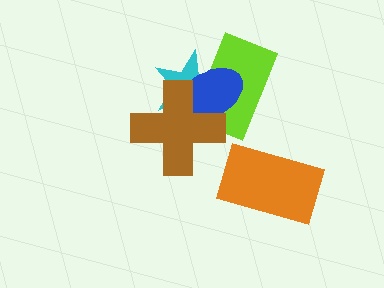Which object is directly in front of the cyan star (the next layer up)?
The lime rectangle is directly in front of the cyan star.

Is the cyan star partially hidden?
Yes, it is partially covered by another shape.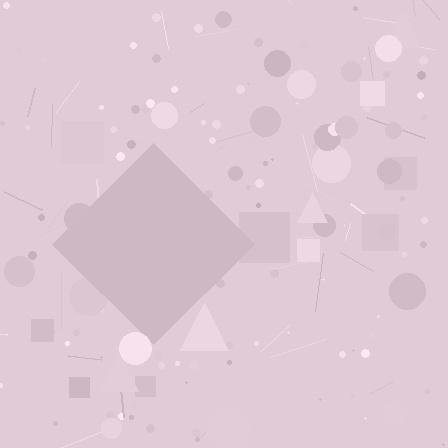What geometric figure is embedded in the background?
A diamond is embedded in the background.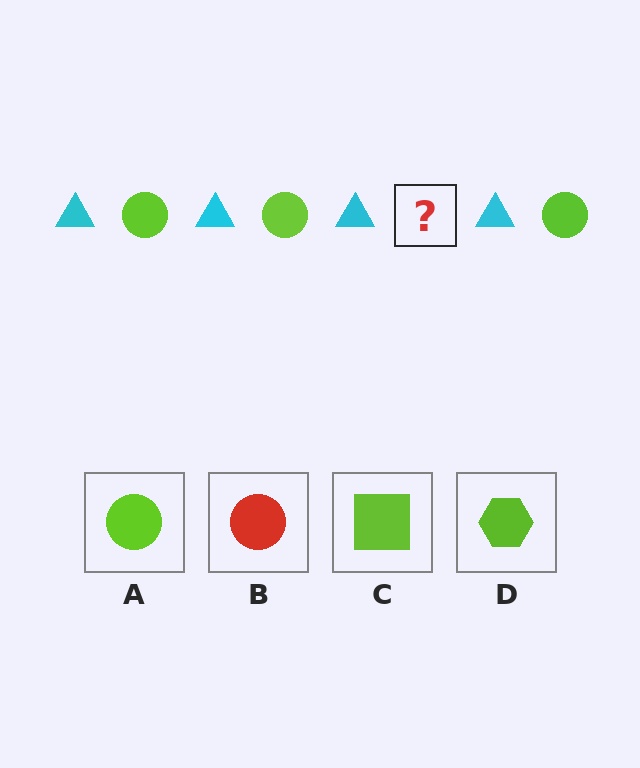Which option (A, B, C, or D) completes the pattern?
A.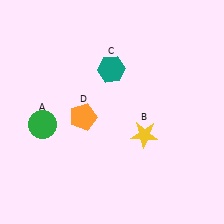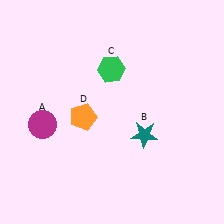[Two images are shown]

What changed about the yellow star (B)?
In Image 1, B is yellow. In Image 2, it changed to teal.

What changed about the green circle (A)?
In Image 1, A is green. In Image 2, it changed to magenta.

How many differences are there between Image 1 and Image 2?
There are 3 differences between the two images.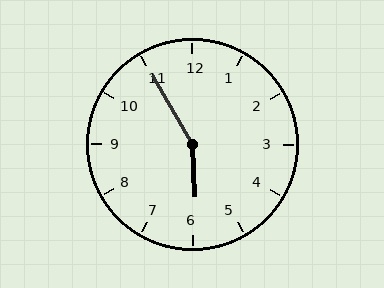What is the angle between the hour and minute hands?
Approximately 152 degrees.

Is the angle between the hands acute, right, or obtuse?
It is obtuse.